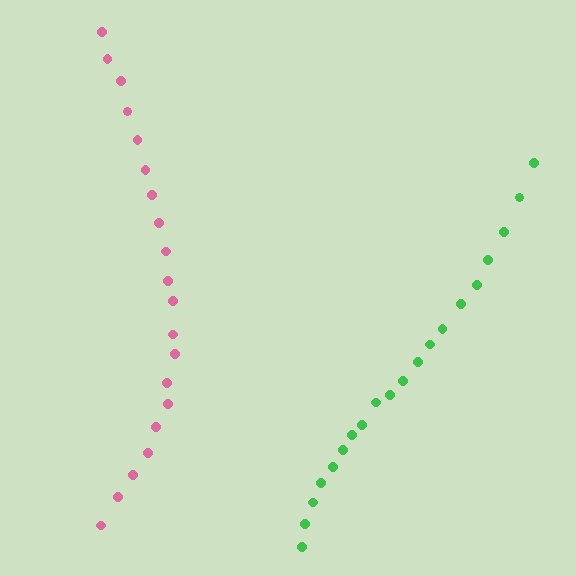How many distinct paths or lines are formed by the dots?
There are 2 distinct paths.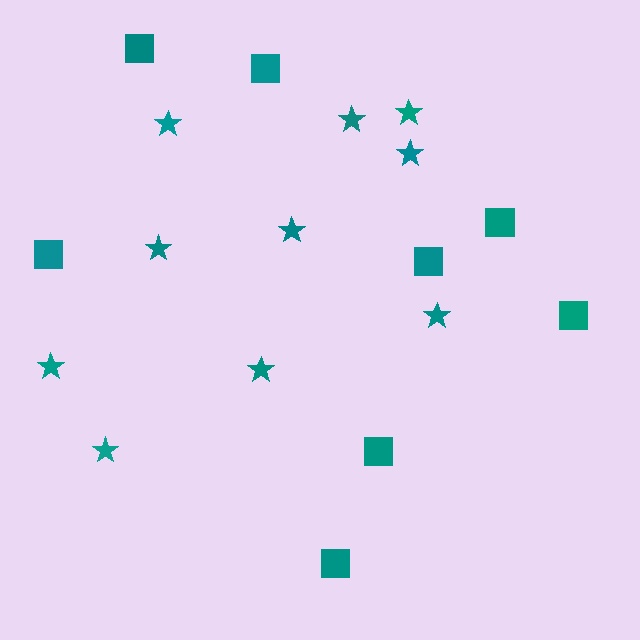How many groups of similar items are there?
There are 2 groups: one group of squares (8) and one group of stars (10).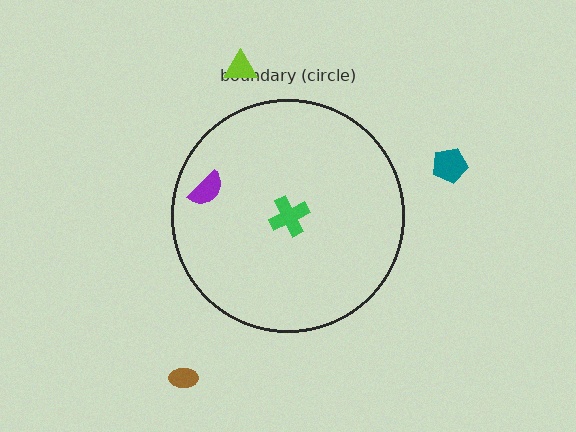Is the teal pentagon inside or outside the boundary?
Outside.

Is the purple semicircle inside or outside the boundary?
Inside.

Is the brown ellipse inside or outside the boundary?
Outside.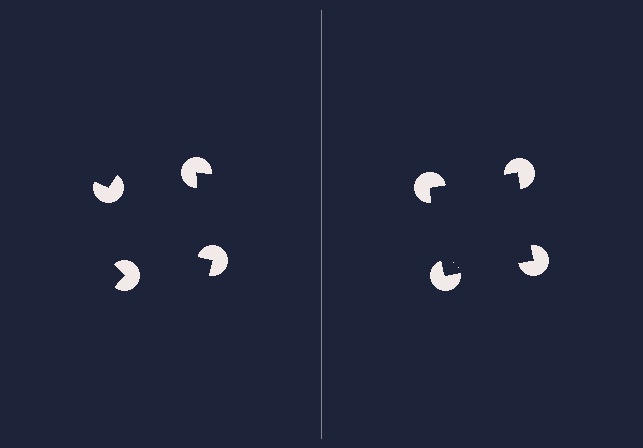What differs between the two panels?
The pac-man discs are positioned identically on both sides; only the wedge orientations differ. On the right they align to a square; on the left they are misaligned.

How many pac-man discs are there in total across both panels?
8 — 4 on each side.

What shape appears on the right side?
An illusory square.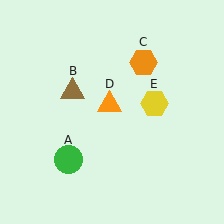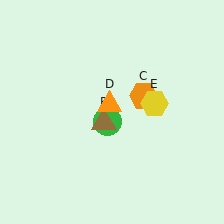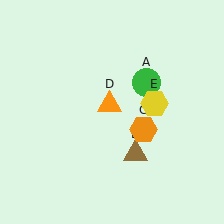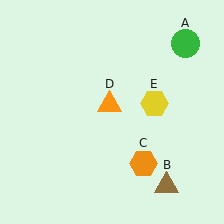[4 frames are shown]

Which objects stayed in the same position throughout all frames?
Orange triangle (object D) and yellow hexagon (object E) remained stationary.